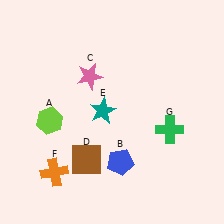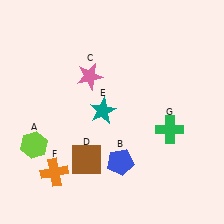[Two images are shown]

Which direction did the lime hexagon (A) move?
The lime hexagon (A) moved down.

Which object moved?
The lime hexagon (A) moved down.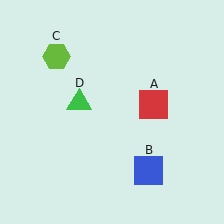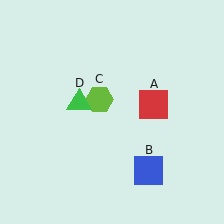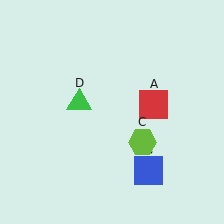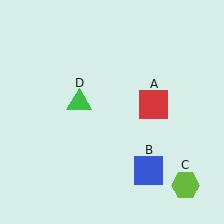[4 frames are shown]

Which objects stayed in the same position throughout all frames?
Red square (object A) and blue square (object B) and green triangle (object D) remained stationary.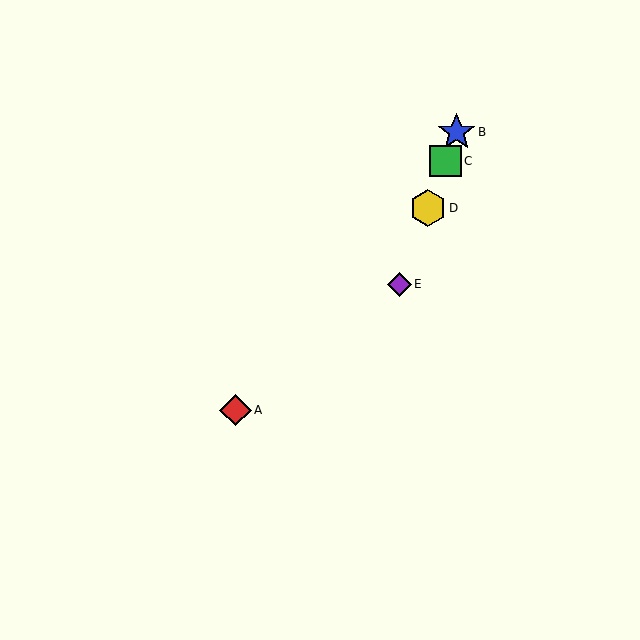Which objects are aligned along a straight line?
Objects B, C, D, E are aligned along a straight line.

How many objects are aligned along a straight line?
4 objects (B, C, D, E) are aligned along a straight line.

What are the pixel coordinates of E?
Object E is at (399, 284).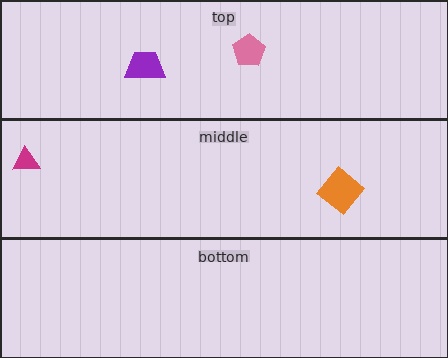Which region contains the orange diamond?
The middle region.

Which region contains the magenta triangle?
The middle region.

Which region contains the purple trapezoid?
The top region.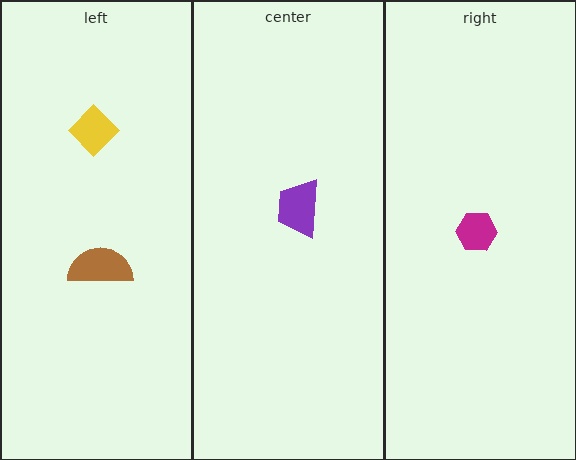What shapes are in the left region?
The yellow diamond, the brown semicircle.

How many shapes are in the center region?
1.